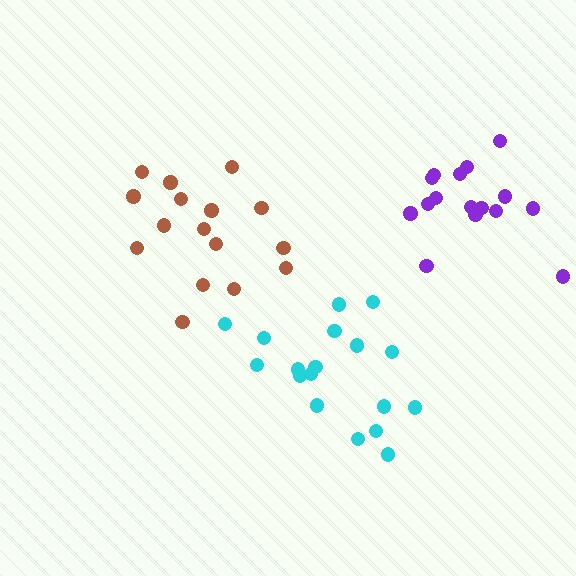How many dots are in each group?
Group 1: 16 dots, Group 2: 18 dots, Group 3: 16 dots (50 total).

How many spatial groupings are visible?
There are 3 spatial groupings.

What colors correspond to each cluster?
The clusters are colored: brown, cyan, purple.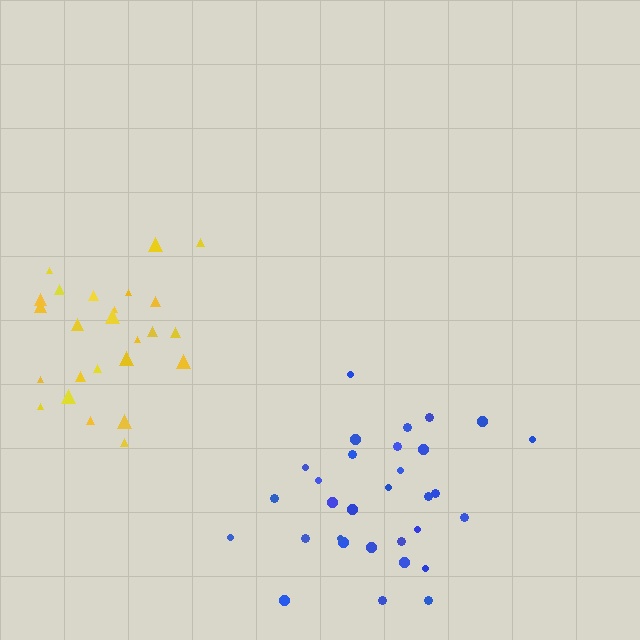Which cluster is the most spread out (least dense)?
Yellow.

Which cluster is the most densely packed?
Blue.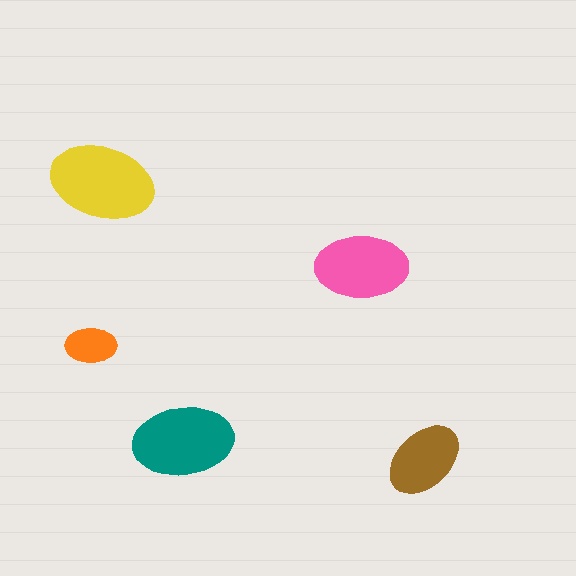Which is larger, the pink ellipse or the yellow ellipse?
The yellow one.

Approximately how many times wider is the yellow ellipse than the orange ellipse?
About 2 times wider.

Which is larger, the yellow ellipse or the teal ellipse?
The yellow one.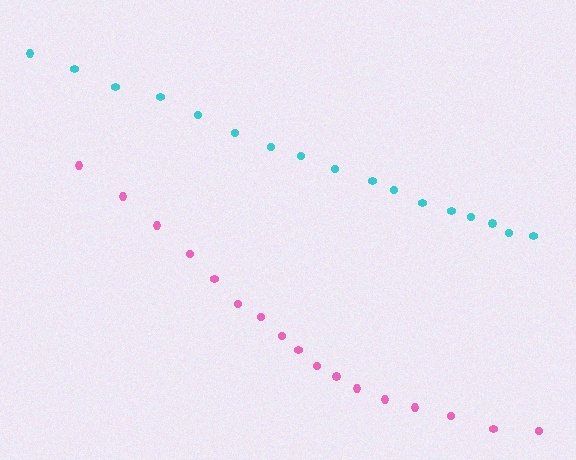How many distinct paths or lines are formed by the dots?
There are 2 distinct paths.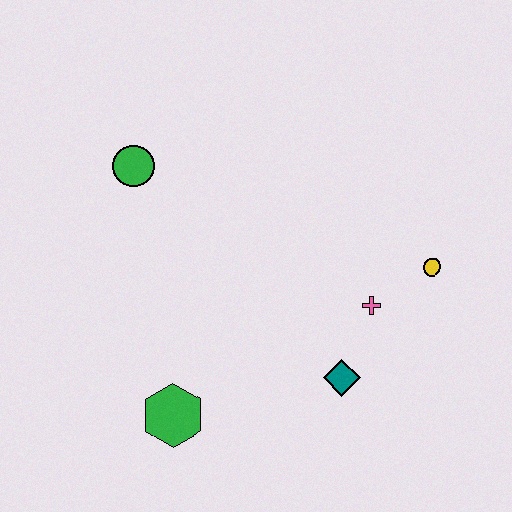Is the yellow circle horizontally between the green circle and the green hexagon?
No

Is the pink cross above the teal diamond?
Yes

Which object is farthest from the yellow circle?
The green circle is farthest from the yellow circle.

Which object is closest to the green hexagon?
The teal diamond is closest to the green hexagon.